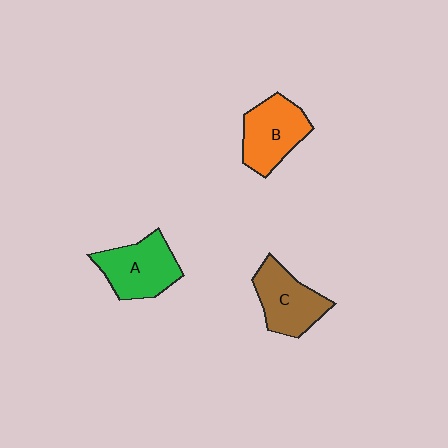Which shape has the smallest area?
Shape C (brown).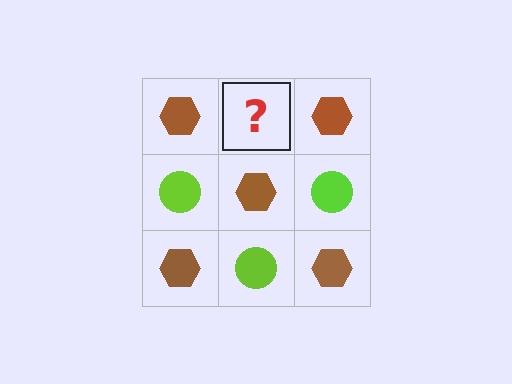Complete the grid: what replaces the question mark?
The question mark should be replaced with a lime circle.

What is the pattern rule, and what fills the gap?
The rule is that it alternates brown hexagon and lime circle in a checkerboard pattern. The gap should be filled with a lime circle.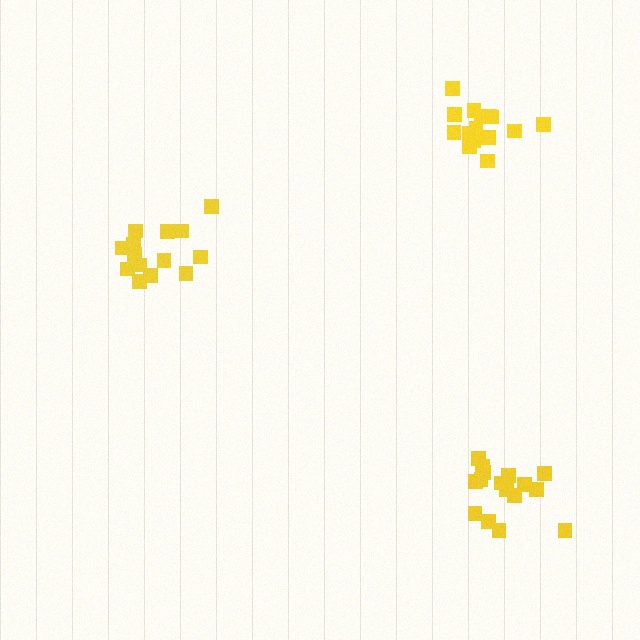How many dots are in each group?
Group 1: 14 dots, Group 2: 15 dots, Group 3: 16 dots (45 total).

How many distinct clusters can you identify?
There are 3 distinct clusters.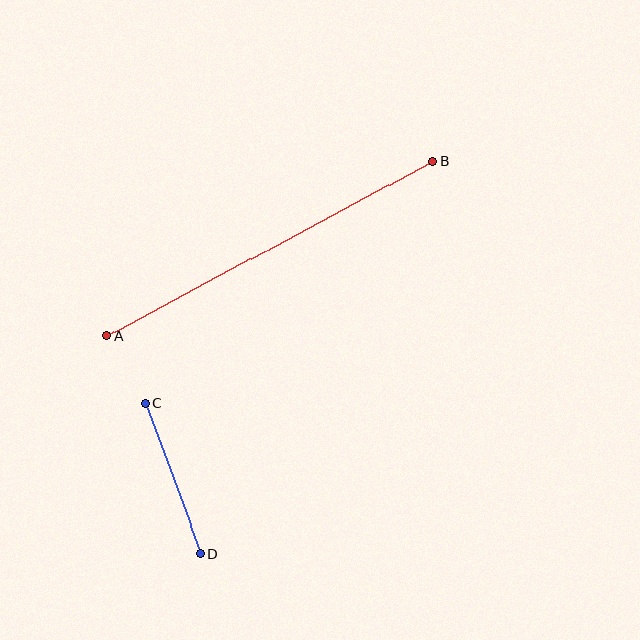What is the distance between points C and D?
The distance is approximately 160 pixels.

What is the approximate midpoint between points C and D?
The midpoint is at approximately (173, 479) pixels.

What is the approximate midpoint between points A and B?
The midpoint is at approximately (270, 249) pixels.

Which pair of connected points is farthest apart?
Points A and B are farthest apart.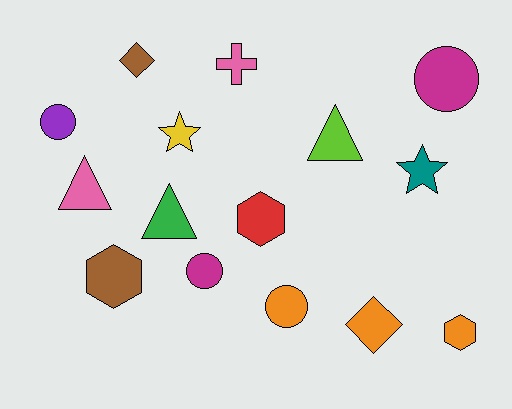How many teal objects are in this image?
There is 1 teal object.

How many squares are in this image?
There are no squares.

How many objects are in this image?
There are 15 objects.